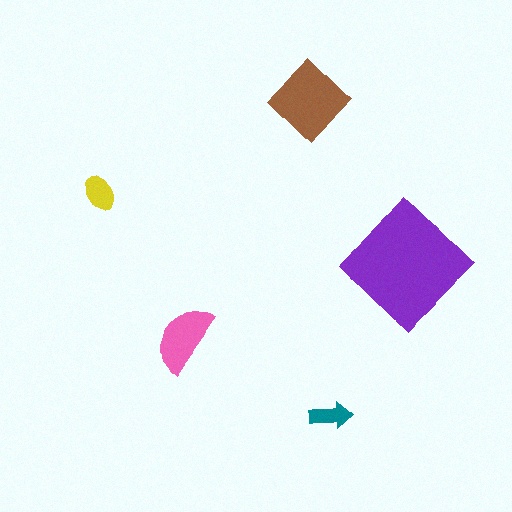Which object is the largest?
The purple diamond.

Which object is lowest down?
The teal arrow is bottommost.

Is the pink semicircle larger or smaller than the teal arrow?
Larger.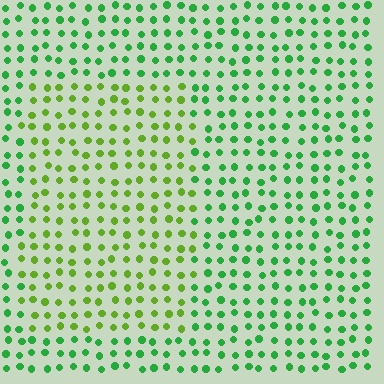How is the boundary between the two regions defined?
The boundary is defined purely by a slight shift in hue (about 36 degrees). Spacing, size, and orientation are identical on both sides.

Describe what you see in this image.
The image is filled with small green elements in a uniform arrangement. A rectangle-shaped region is visible where the elements are tinted to a slightly different hue, forming a subtle color boundary.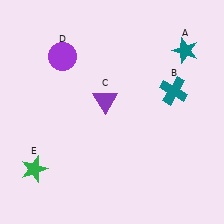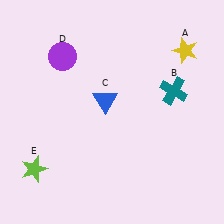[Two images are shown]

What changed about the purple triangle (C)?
In Image 1, C is purple. In Image 2, it changed to blue.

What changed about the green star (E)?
In Image 1, E is green. In Image 2, it changed to lime.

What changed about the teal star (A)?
In Image 1, A is teal. In Image 2, it changed to yellow.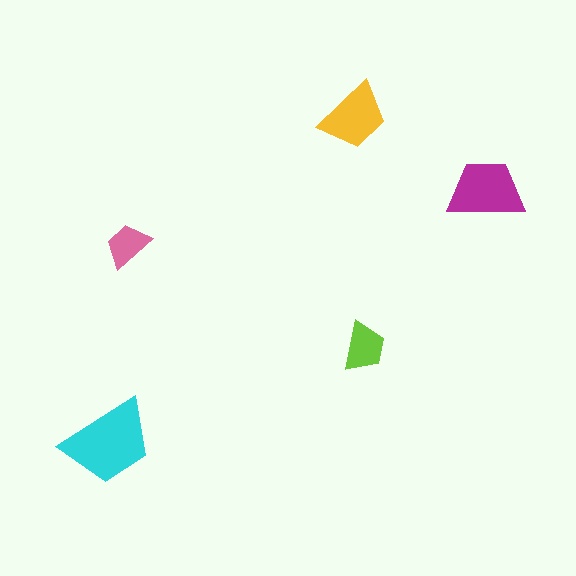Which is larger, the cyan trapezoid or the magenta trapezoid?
The cyan one.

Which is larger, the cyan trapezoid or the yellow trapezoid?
The cyan one.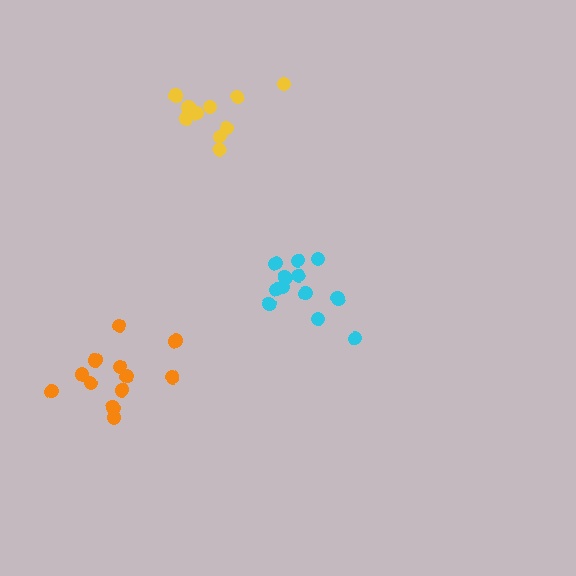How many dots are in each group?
Group 1: 10 dots, Group 2: 12 dots, Group 3: 12 dots (34 total).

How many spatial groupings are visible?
There are 3 spatial groupings.